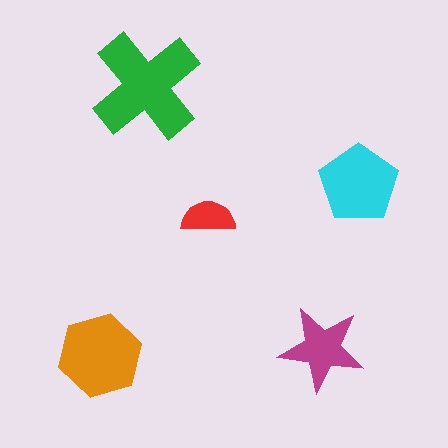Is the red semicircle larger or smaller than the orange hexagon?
Smaller.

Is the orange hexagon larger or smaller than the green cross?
Smaller.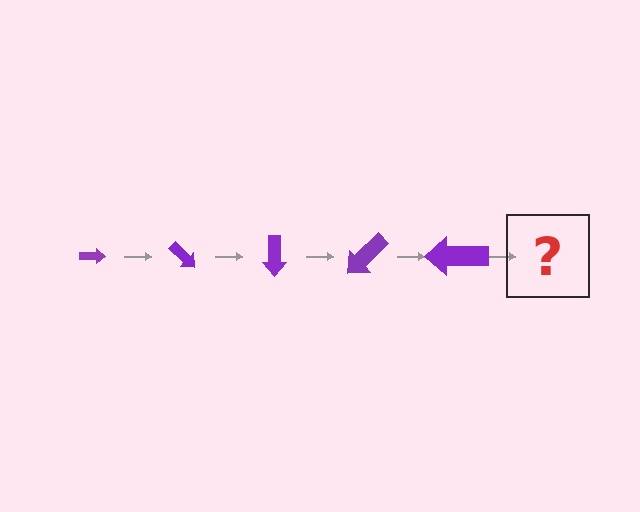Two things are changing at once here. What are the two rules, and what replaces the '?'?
The two rules are that the arrow grows larger each step and it rotates 45 degrees each step. The '?' should be an arrow, larger than the previous one and rotated 225 degrees from the start.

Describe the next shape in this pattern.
It should be an arrow, larger than the previous one and rotated 225 degrees from the start.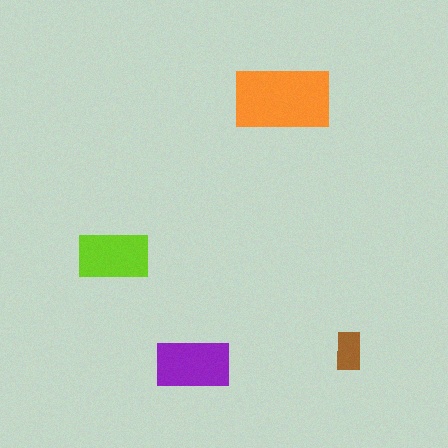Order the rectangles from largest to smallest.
the orange one, the purple one, the lime one, the brown one.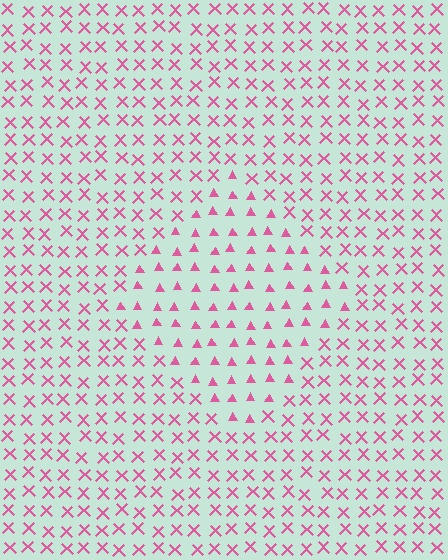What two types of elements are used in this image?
The image uses triangles inside the diamond region and X marks outside it.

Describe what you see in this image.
The image is filled with small pink elements arranged in a uniform grid. A diamond-shaped region contains triangles, while the surrounding area contains X marks. The boundary is defined purely by the change in element shape.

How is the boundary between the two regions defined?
The boundary is defined by a change in element shape: triangles inside vs. X marks outside. All elements share the same color and spacing.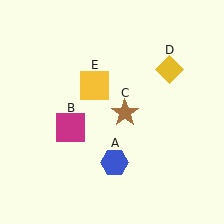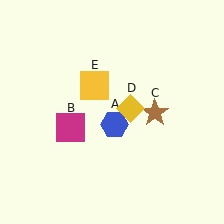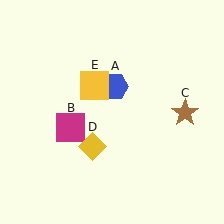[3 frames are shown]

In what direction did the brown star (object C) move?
The brown star (object C) moved right.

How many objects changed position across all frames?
3 objects changed position: blue hexagon (object A), brown star (object C), yellow diamond (object D).